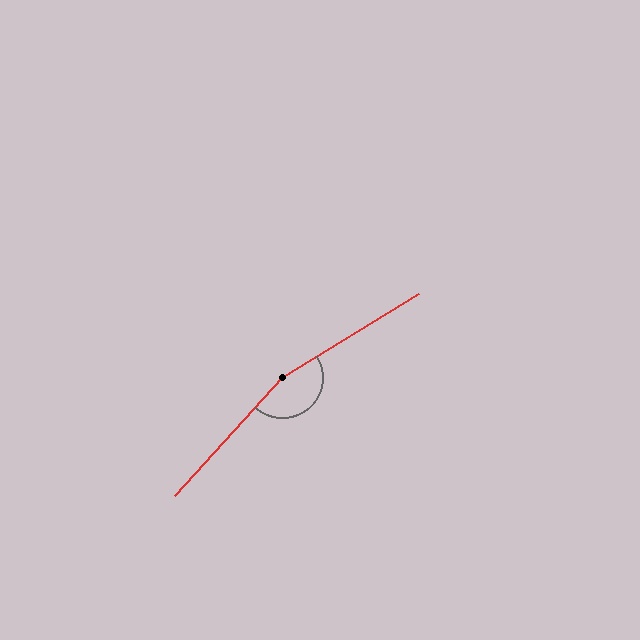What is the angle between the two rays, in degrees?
Approximately 164 degrees.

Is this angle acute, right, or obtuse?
It is obtuse.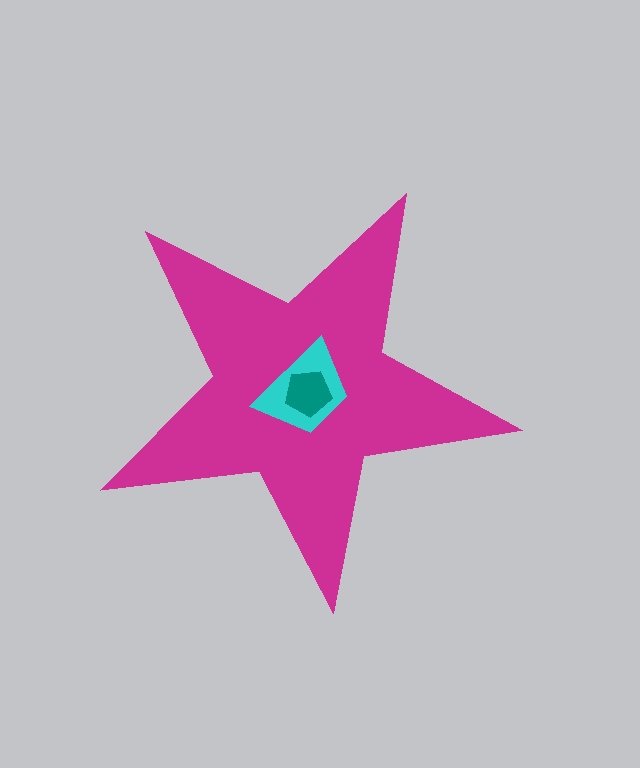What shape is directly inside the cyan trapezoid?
The teal pentagon.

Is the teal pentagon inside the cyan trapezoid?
Yes.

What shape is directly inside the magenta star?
The cyan trapezoid.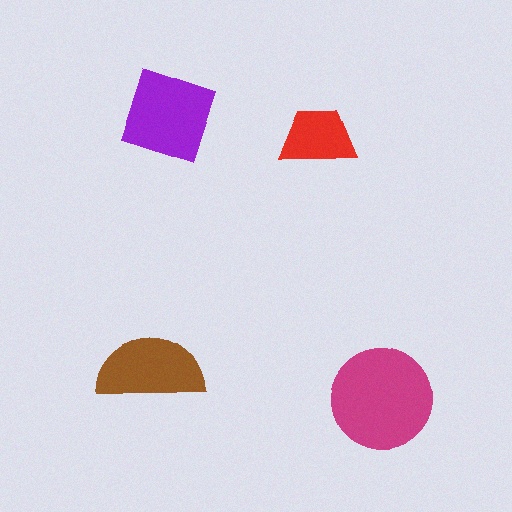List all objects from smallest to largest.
The red trapezoid, the brown semicircle, the purple diamond, the magenta circle.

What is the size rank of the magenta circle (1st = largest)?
1st.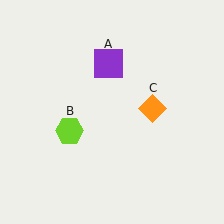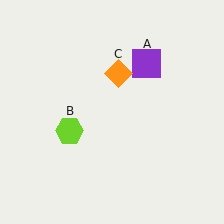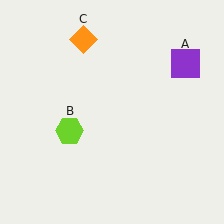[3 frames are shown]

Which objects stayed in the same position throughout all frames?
Lime hexagon (object B) remained stationary.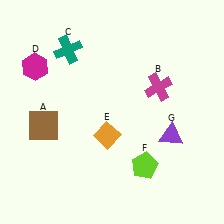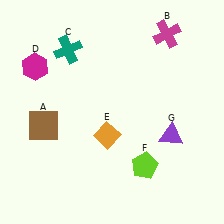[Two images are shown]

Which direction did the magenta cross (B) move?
The magenta cross (B) moved up.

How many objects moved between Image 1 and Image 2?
1 object moved between the two images.